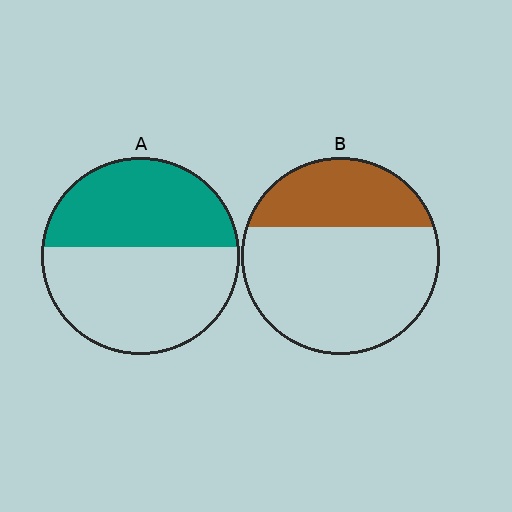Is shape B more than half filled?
No.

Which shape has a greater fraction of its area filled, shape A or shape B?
Shape A.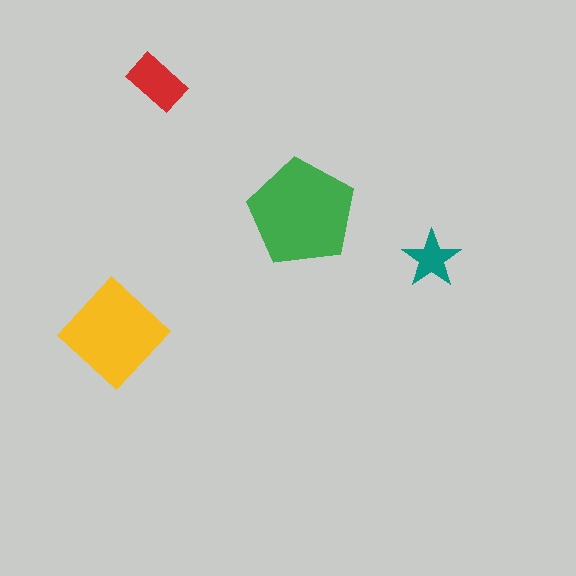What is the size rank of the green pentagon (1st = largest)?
1st.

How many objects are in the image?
There are 4 objects in the image.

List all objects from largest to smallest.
The green pentagon, the yellow diamond, the red rectangle, the teal star.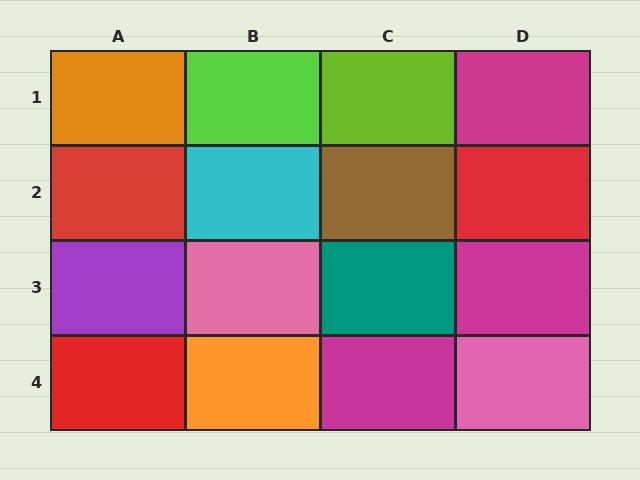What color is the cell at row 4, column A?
Red.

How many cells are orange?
2 cells are orange.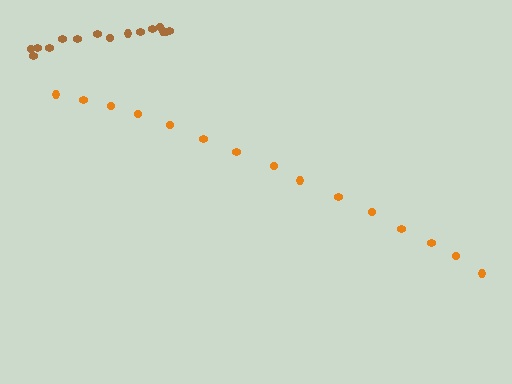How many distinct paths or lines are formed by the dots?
There are 2 distinct paths.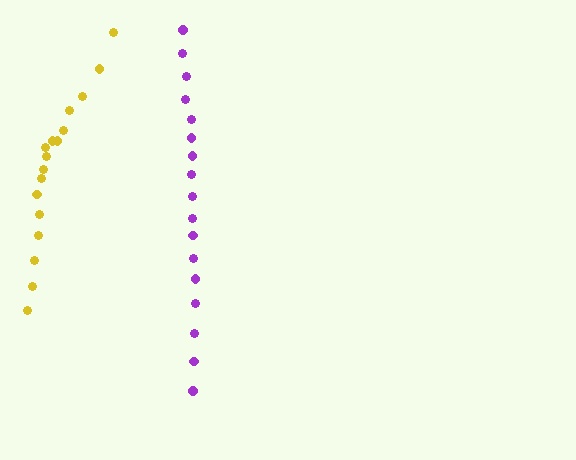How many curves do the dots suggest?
There are 2 distinct paths.